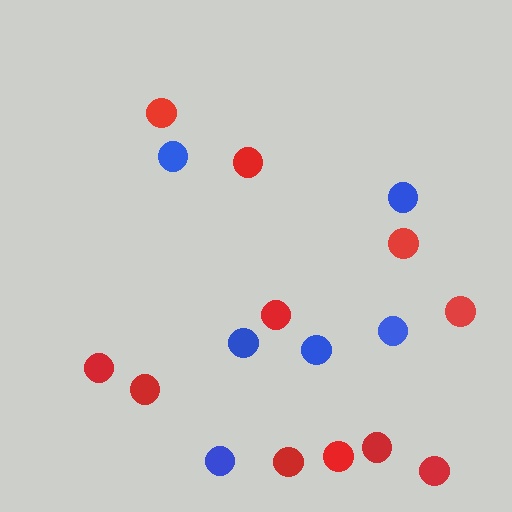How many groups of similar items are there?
There are 2 groups: one group of blue circles (6) and one group of red circles (11).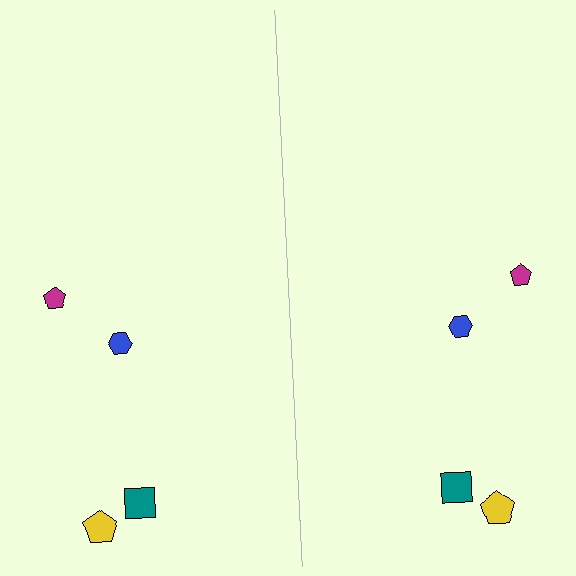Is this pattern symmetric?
Yes, this pattern has bilateral (reflection) symmetry.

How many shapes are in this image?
There are 8 shapes in this image.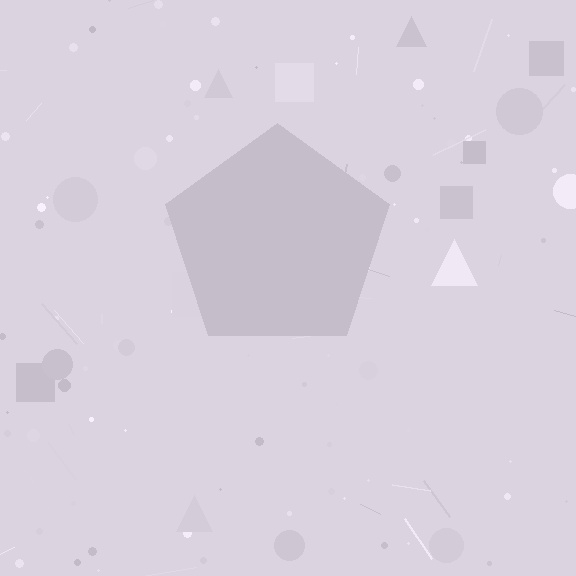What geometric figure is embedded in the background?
A pentagon is embedded in the background.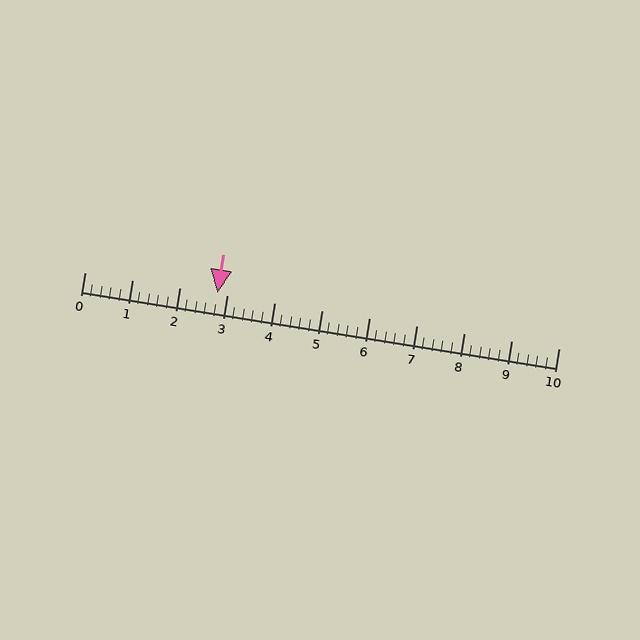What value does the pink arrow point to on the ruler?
The pink arrow points to approximately 2.8.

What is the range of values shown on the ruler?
The ruler shows values from 0 to 10.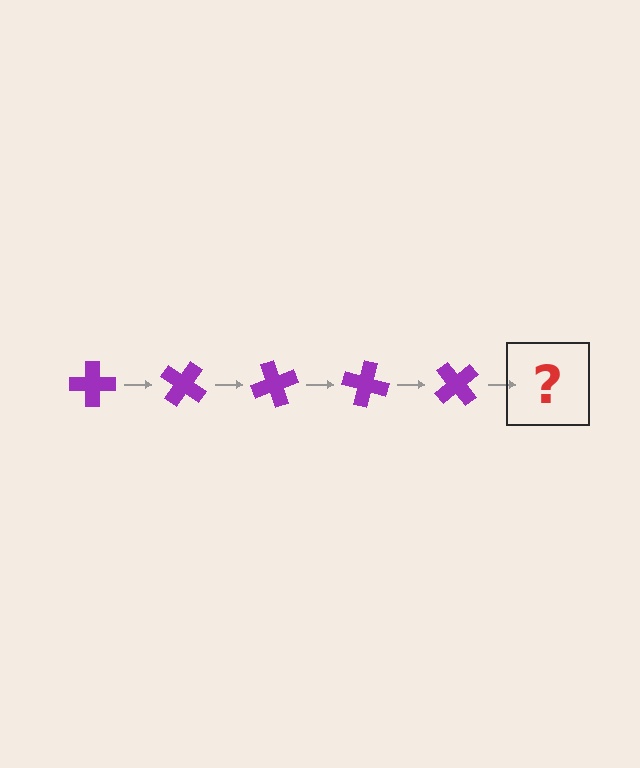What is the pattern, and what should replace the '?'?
The pattern is that the cross rotates 35 degrees each step. The '?' should be a purple cross rotated 175 degrees.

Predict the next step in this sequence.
The next step is a purple cross rotated 175 degrees.